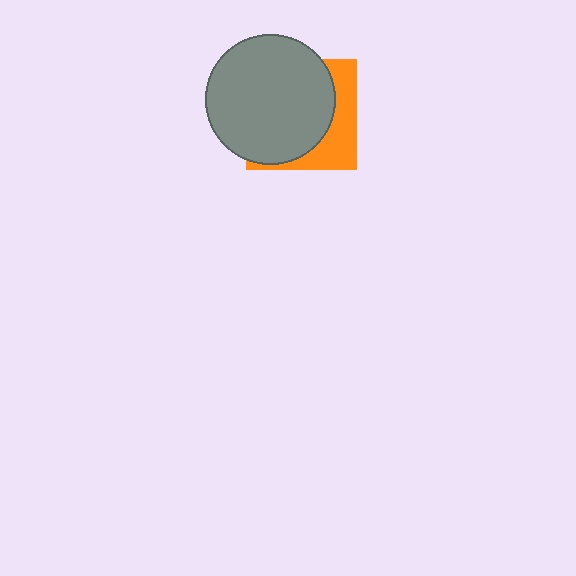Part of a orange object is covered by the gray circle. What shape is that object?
It is a square.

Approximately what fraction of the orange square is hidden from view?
Roughly 68% of the orange square is hidden behind the gray circle.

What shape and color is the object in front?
The object in front is a gray circle.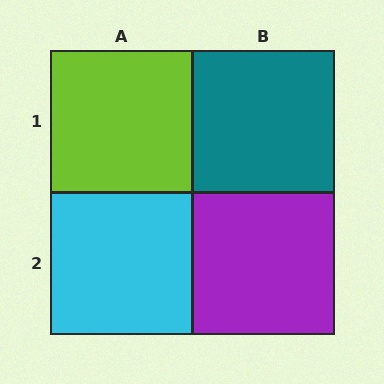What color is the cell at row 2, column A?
Cyan.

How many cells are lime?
1 cell is lime.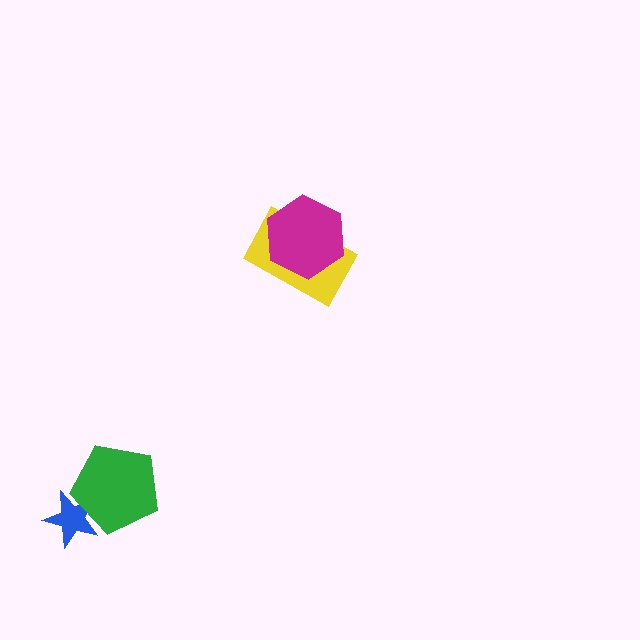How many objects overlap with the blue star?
1 object overlaps with the blue star.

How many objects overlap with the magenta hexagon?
1 object overlaps with the magenta hexagon.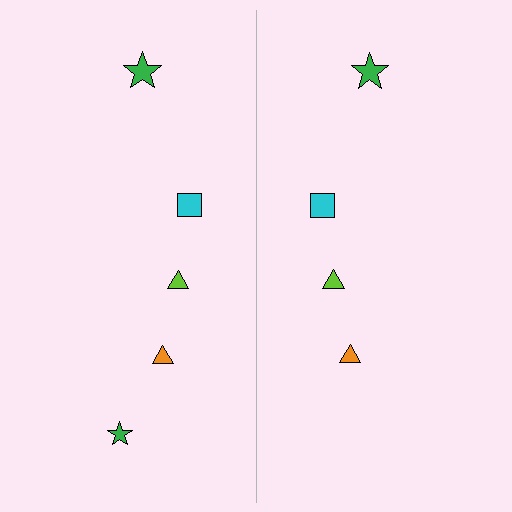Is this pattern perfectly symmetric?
No, the pattern is not perfectly symmetric. A green star is missing from the right side.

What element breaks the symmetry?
A green star is missing from the right side.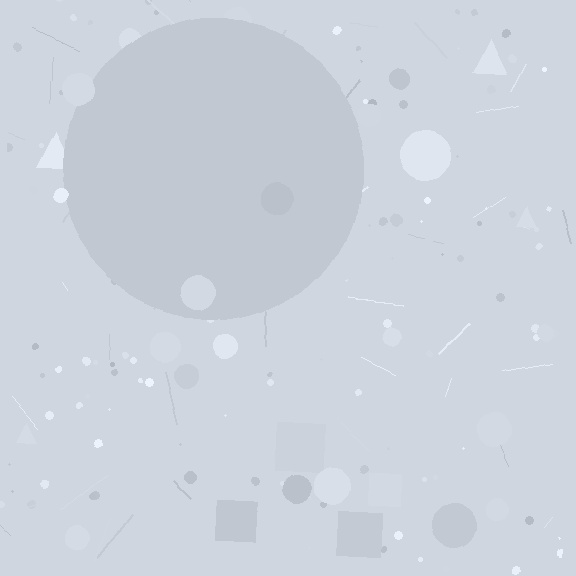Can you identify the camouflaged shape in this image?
The camouflaged shape is a circle.